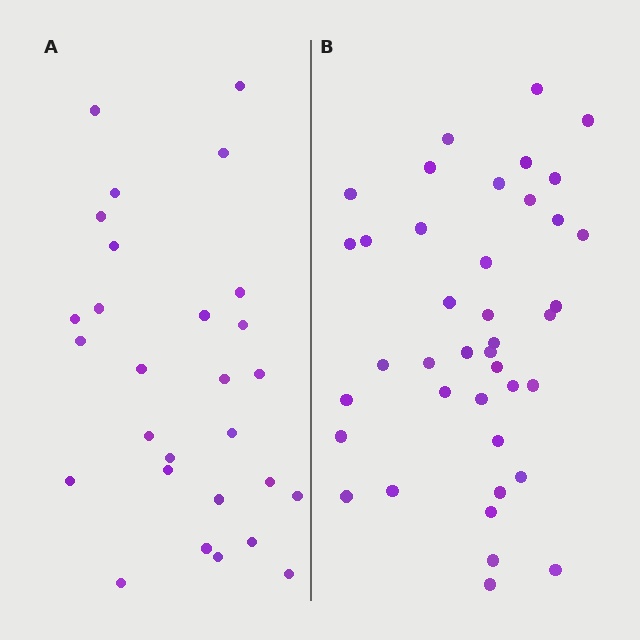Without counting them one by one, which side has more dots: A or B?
Region B (the right region) has more dots.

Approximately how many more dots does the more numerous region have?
Region B has roughly 12 or so more dots than region A.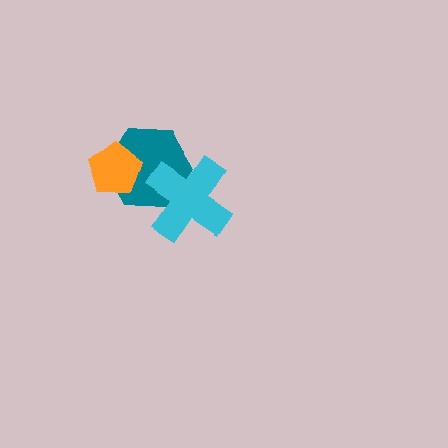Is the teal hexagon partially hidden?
Yes, it is partially covered by another shape.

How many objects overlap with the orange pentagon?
1 object overlaps with the orange pentagon.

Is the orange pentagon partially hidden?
No, no other shape covers it.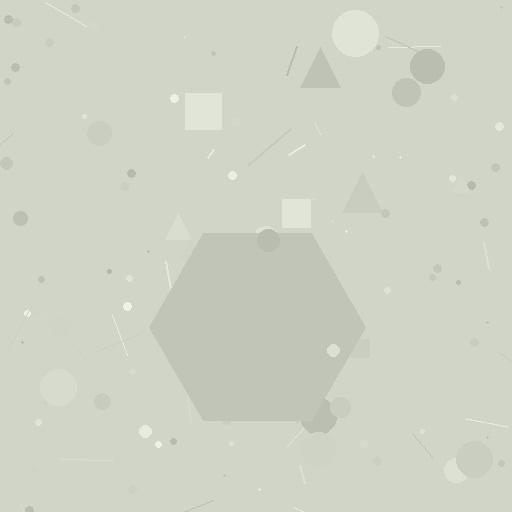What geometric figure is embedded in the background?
A hexagon is embedded in the background.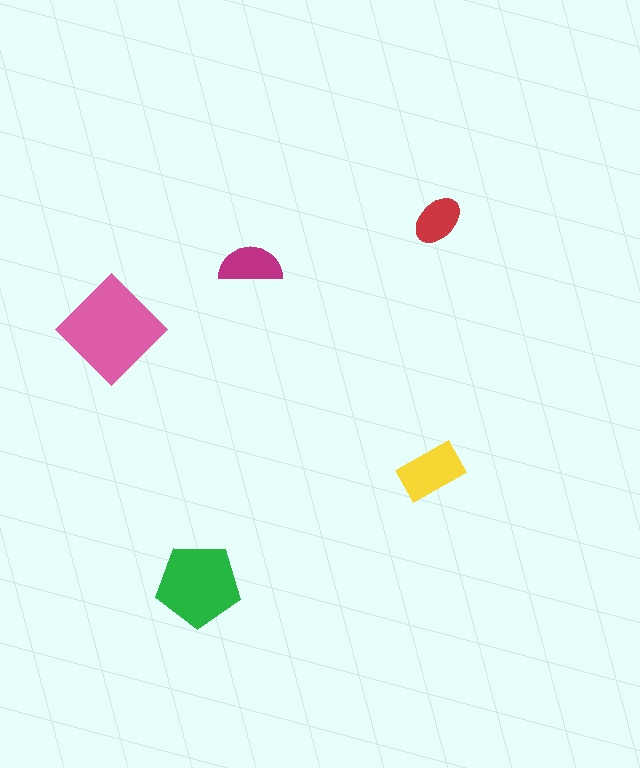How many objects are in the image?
There are 5 objects in the image.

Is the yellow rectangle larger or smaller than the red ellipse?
Larger.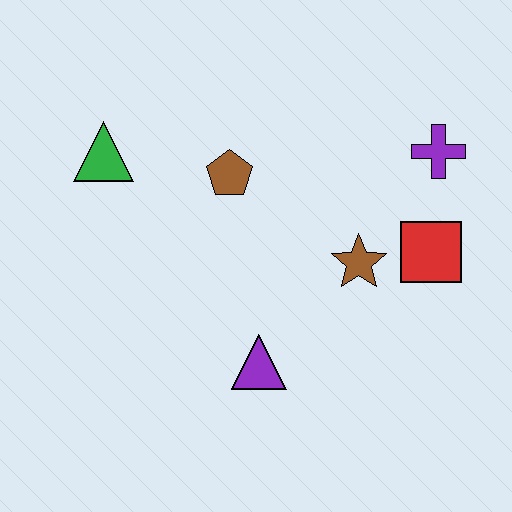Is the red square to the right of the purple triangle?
Yes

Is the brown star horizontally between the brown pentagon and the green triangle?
No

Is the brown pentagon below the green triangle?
Yes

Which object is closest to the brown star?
The red square is closest to the brown star.